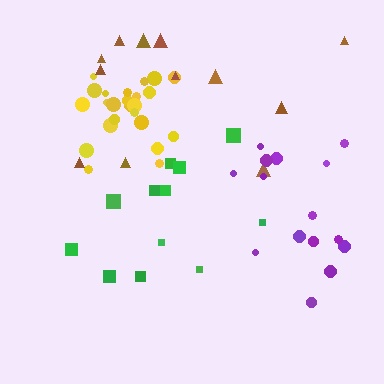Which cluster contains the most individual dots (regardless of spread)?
Yellow (24).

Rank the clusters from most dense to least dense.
yellow, green, purple, brown.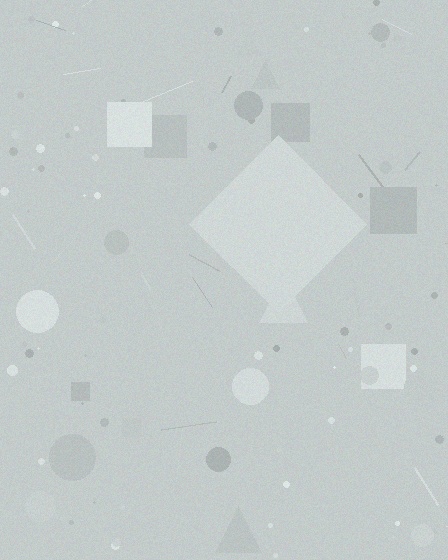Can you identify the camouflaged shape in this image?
The camouflaged shape is a diamond.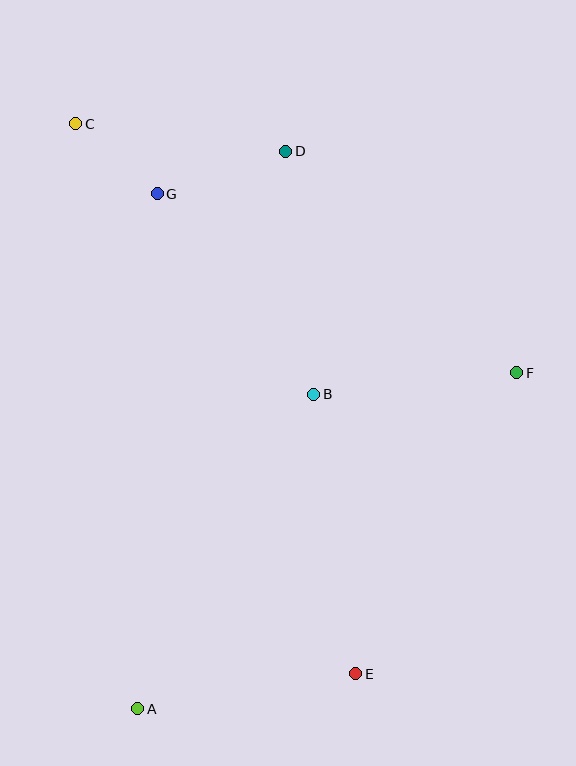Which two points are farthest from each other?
Points C and E are farthest from each other.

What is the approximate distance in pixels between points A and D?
The distance between A and D is approximately 577 pixels.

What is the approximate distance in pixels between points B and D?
The distance between B and D is approximately 244 pixels.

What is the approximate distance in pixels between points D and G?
The distance between D and G is approximately 135 pixels.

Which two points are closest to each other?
Points C and G are closest to each other.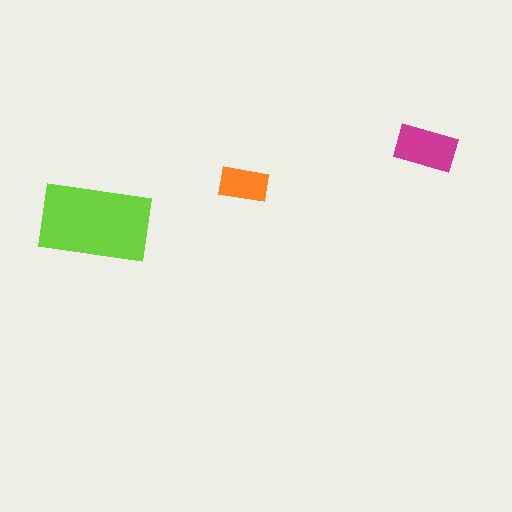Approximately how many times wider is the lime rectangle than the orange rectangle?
About 2.5 times wider.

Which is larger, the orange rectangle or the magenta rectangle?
The magenta one.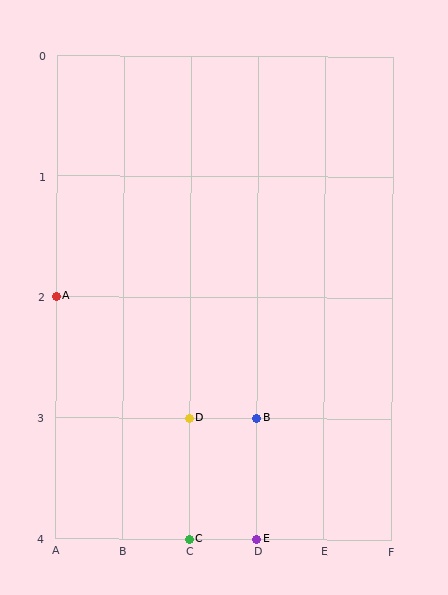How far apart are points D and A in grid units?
Points D and A are 2 columns and 1 row apart (about 2.2 grid units diagonally).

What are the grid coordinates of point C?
Point C is at grid coordinates (C, 4).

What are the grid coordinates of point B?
Point B is at grid coordinates (D, 3).